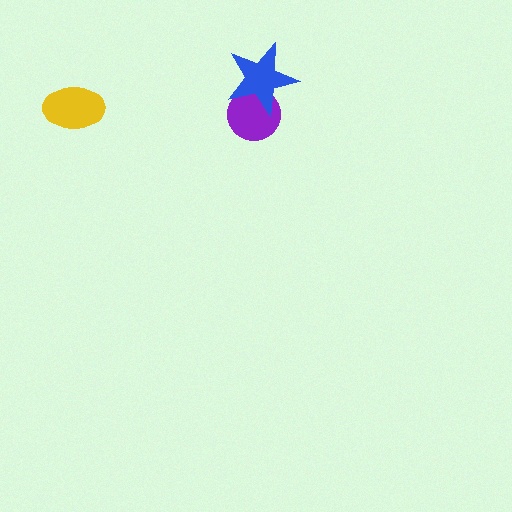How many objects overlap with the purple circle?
1 object overlaps with the purple circle.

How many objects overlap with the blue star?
1 object overlaps with the blue star.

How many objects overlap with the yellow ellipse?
0 objects overlap with the yellow ellipse.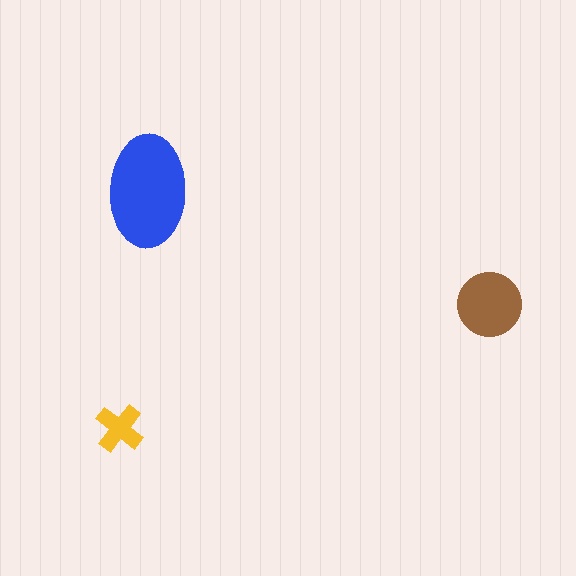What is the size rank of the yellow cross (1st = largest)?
3rd.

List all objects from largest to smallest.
The blue ellipse, the brown circle, the yellow cross.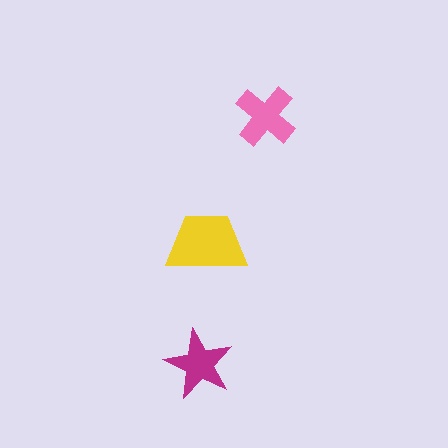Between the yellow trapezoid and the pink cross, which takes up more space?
The yellow trapezoid.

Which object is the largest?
The yellow trapezoid.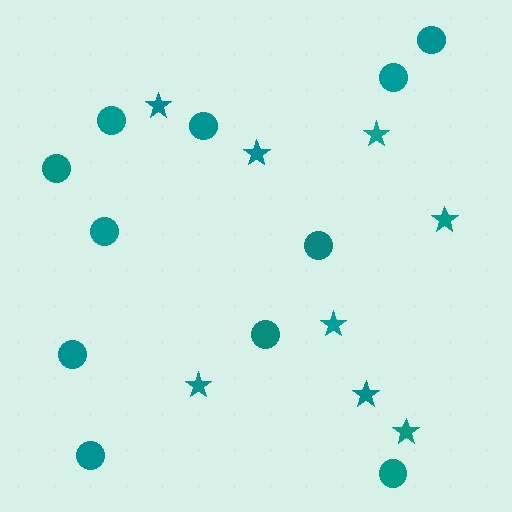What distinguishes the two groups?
There are 2 groups: one group of circles (11) and one group of stars (8).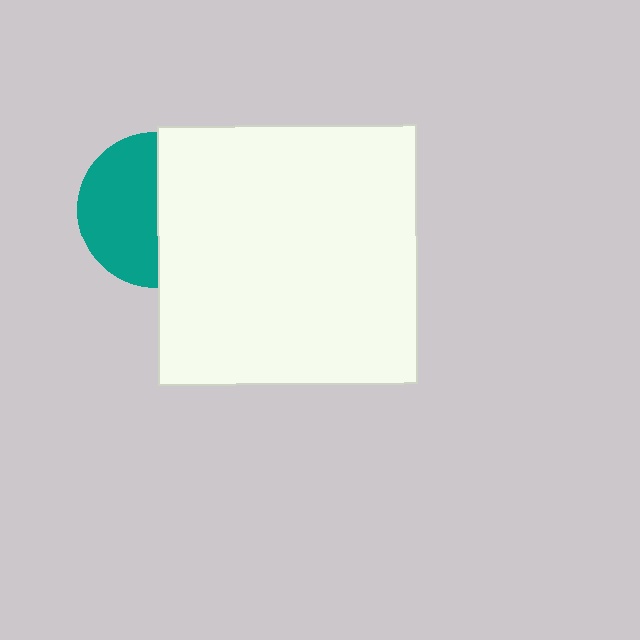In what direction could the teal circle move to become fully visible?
The teal circle could move left. That would shift it out from behind the white square entirely.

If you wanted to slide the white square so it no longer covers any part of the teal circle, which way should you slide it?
Slide it right — that is the most direct way to separate the two shapes.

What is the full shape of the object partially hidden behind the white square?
The partially hidden object is a teal circle.